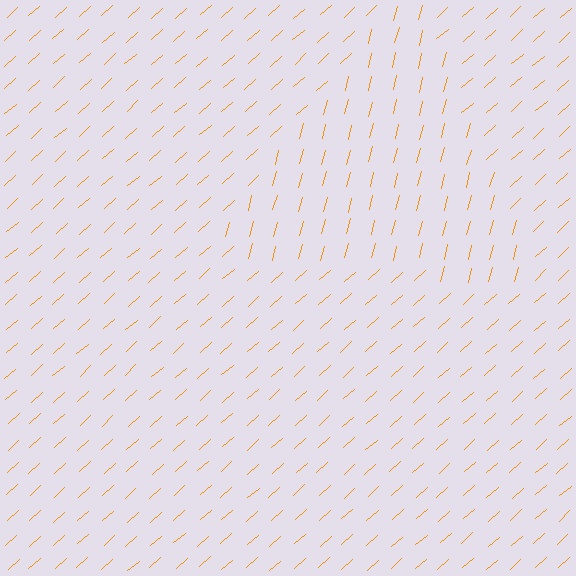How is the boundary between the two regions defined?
The boundary is defined purely by a change in line orientation (approximately 34 degrees difference). All lines are the same color and thickness.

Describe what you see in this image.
The image is filled with small orange line segments. A triangle region in the image has lines oriented differently from the surrounding lines, creating a visible texture boundary.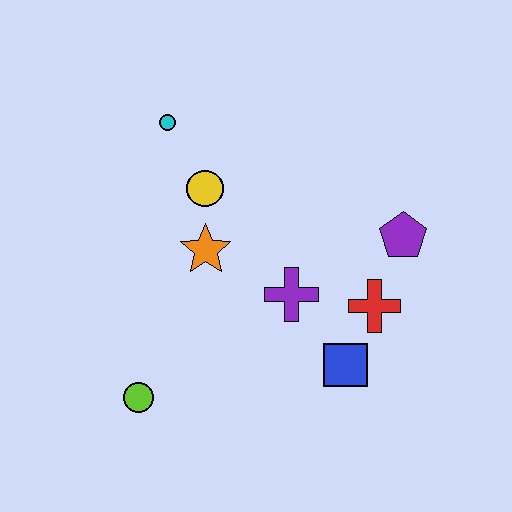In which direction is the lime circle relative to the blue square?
The lime circle is to the left of the blue square.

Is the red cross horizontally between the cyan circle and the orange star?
No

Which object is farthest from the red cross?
The cyan circle is farthest from the red cross.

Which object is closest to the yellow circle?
The orange star is closest to the yellow circle.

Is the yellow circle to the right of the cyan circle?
Yes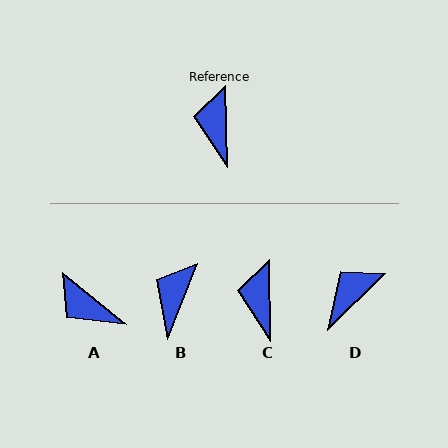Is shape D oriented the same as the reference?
No, it is off by about 46 degrees.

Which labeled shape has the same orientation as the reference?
C.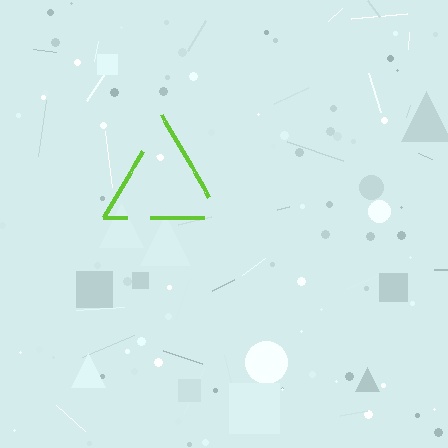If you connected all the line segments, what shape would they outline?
They would outline a triangle.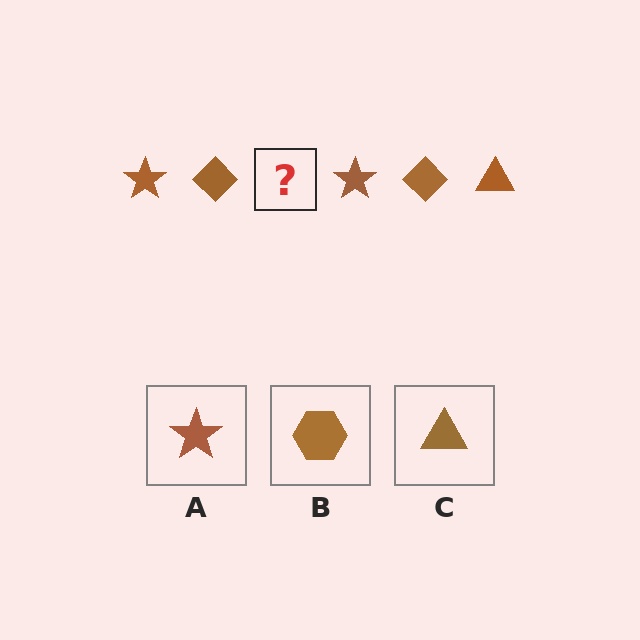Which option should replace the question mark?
Option C.